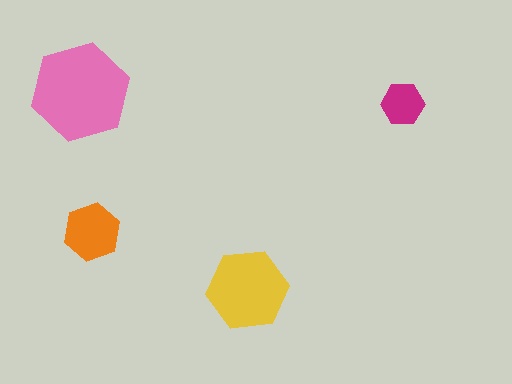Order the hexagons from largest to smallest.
the pink one, the yellow one, the orange one, the magenta one.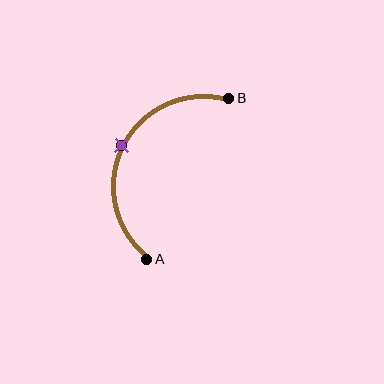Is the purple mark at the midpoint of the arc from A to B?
Yes. The purple mark lies on the arc at equal arc-length from both A and B — it is the arc midpoint.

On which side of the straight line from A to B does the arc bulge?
The arc bulges to the left of the straight line connecting A and B.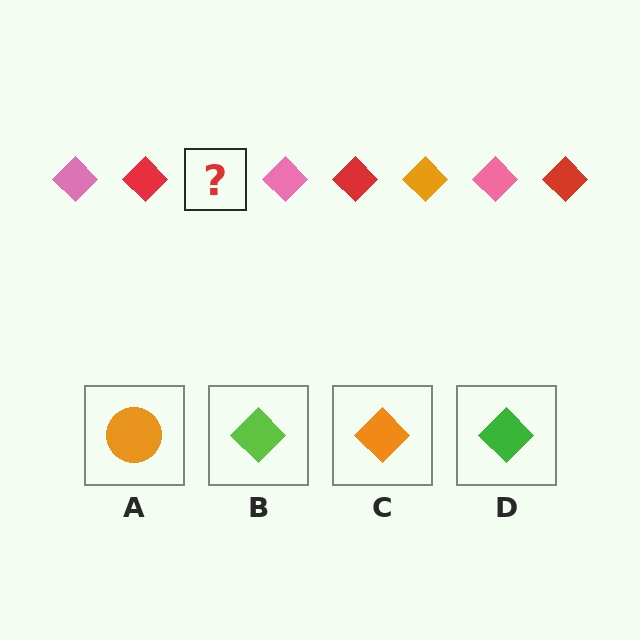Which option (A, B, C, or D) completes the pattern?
C.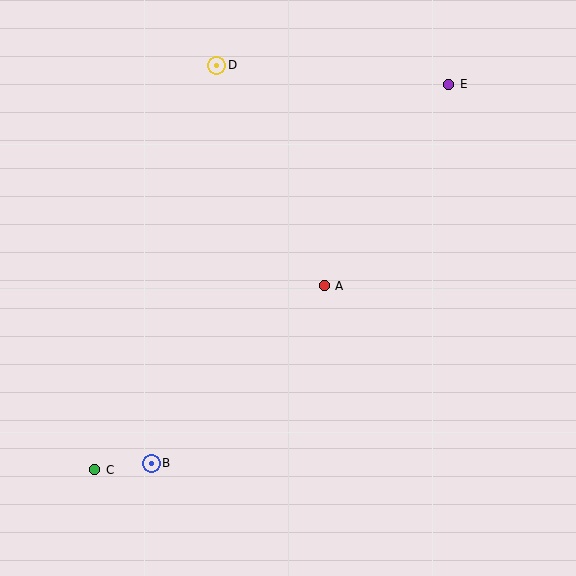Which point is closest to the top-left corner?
Point D is closest to the top-left corner.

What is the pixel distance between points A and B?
The distance between A and B is 248 pixels.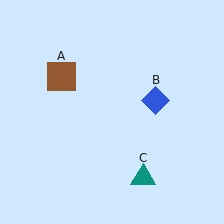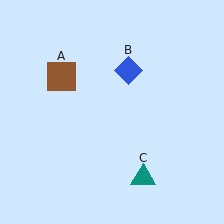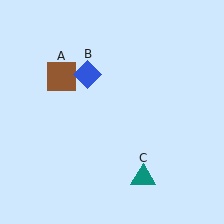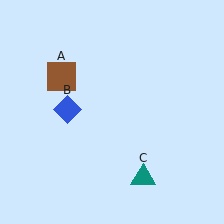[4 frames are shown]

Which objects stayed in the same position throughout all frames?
Brown square (object A) and teal triangle (object C) remained stationary.